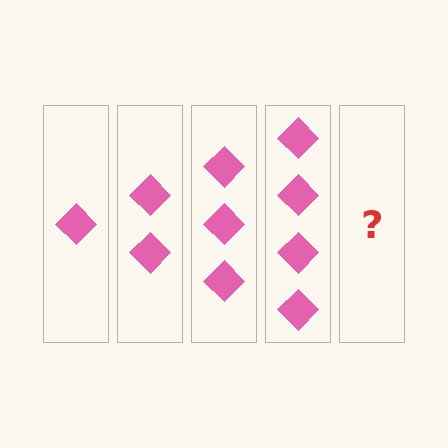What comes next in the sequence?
The next element should be 5 diamonds.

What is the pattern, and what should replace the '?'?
The pattern is that each step adds one more diamond. The '?' should be 5 diamonds.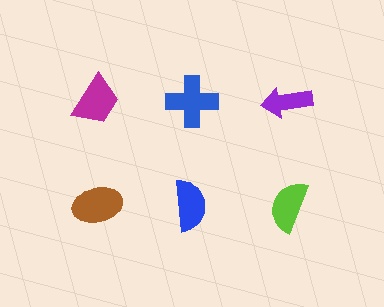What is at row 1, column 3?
A purple arrow.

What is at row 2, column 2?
A blue semicircle.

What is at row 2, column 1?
A brown ellipse.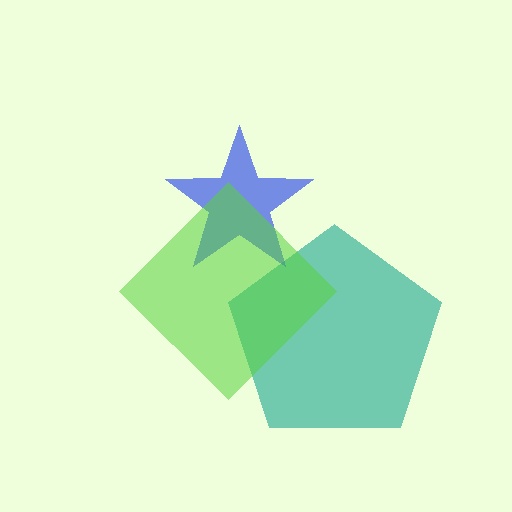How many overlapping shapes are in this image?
There are 3 overlapping shapes in the image.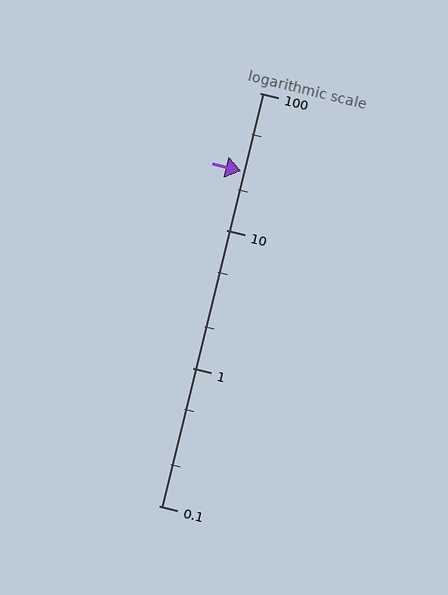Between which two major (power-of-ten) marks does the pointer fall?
The pointer is between 10 and 100.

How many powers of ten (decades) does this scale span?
The scale spans 3 decades, from 0.1 to 100.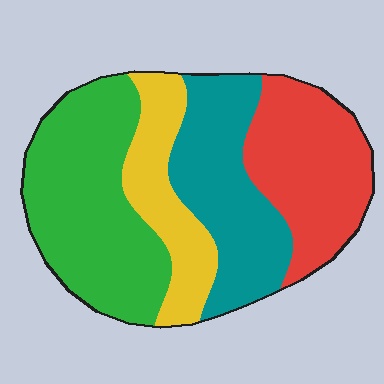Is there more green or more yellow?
Green.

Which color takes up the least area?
Yellow, at roughly 15%.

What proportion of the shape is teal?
Teal takes up less than a quarter of the shape.